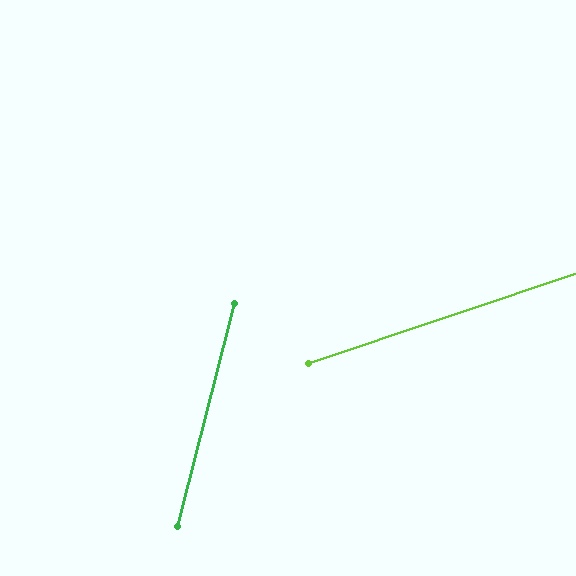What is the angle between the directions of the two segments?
Approximately 57 degrees.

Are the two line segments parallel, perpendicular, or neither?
Neither parallel nor perpendicular — they differ by about 57°.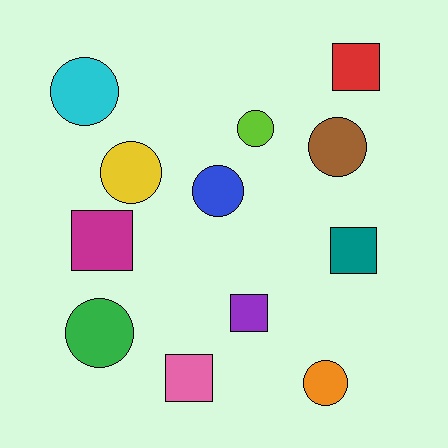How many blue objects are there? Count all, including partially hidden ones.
There is 1 blue object.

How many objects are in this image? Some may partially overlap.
There are 12 objects.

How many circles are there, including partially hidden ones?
There are 7 circles.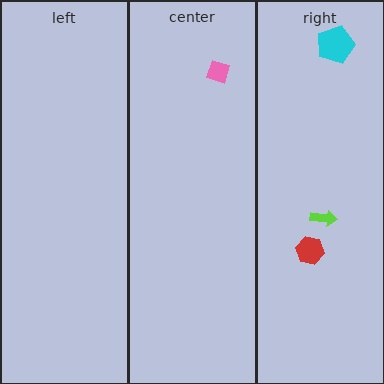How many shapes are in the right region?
3.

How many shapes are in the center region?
1.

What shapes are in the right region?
The cyan pentagon, the lime arrow, the red hexagon.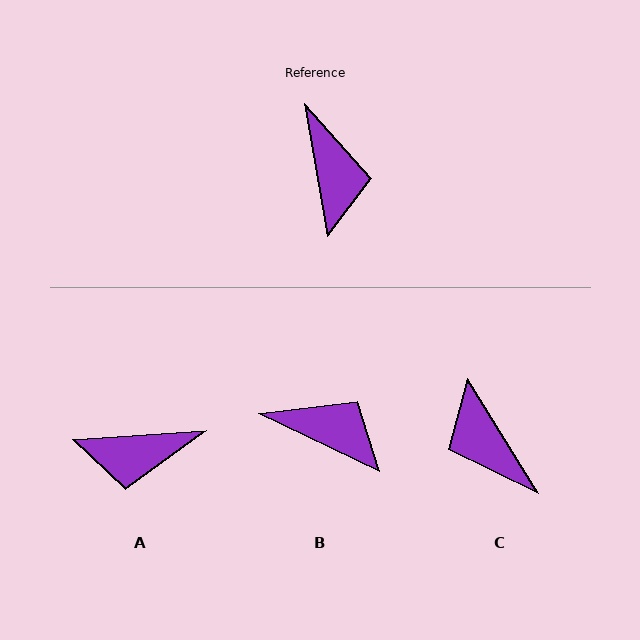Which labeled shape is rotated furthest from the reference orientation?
C, about 158 degrees away.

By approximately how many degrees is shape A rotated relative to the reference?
Approximately 96 degrees clockwise.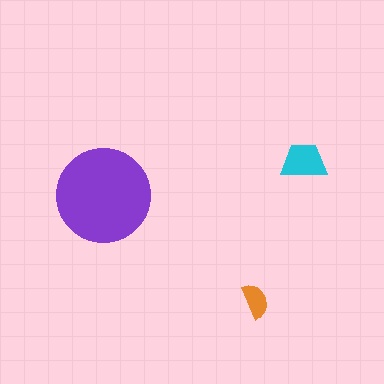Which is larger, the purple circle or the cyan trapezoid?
The purple circle.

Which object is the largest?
The purple circle.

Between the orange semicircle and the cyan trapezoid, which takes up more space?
The cyan trapezoid.